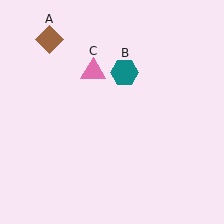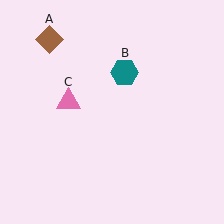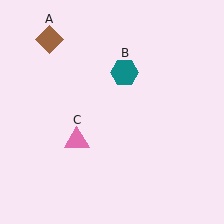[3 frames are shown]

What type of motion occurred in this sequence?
The pink triangle (object C) rotated counterclockwise around the center of the scene.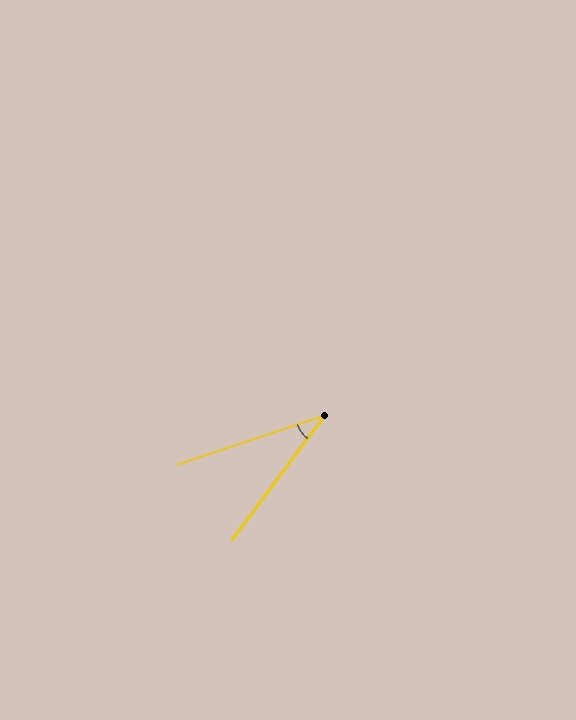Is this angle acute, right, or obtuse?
It is acute.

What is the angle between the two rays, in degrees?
Approximately 35 degrees.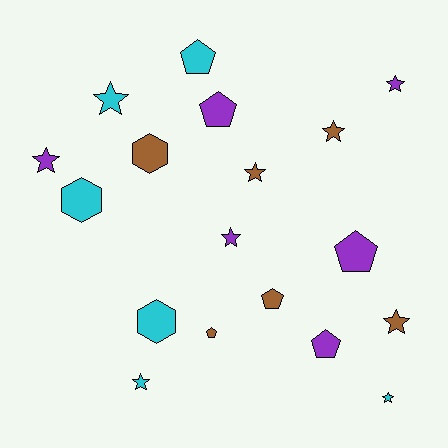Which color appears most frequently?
Purple, with 6 objects.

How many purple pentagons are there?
There are 3 purple pentagons.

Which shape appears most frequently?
Star, with 9 objects.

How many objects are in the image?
There are 18 objects.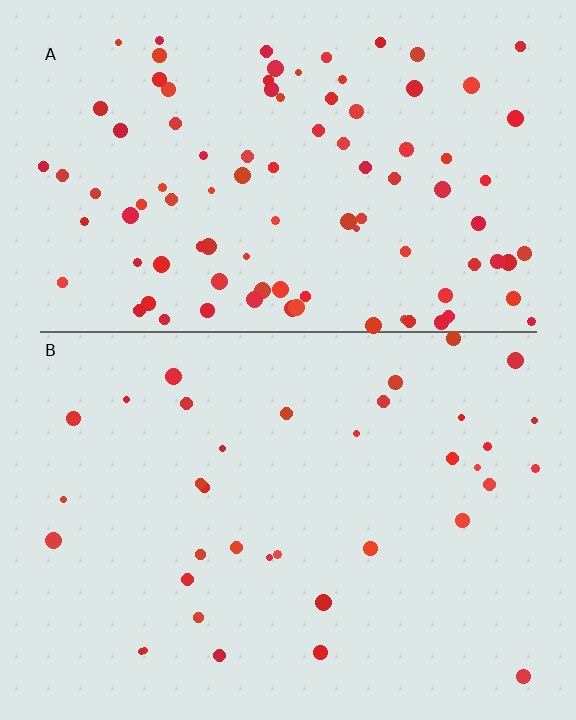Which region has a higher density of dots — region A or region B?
A (the top).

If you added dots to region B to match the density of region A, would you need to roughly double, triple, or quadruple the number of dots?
Approximately triple.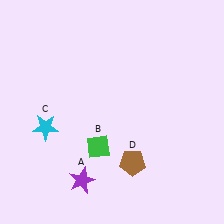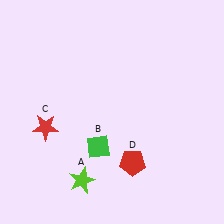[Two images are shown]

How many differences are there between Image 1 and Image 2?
There are 3 differences between the two images.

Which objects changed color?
A changed from purple to lime. C changed from cyan to red. D changed from brown to red.